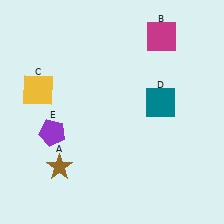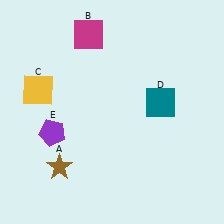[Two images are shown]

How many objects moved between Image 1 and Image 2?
1 object moved between the two images.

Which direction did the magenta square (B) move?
The magenta square (B) moved left.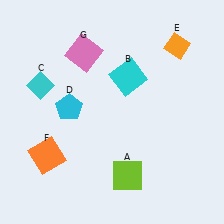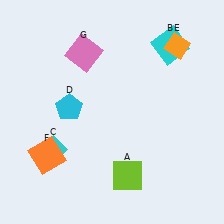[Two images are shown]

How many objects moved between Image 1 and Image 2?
2 objects moved between the two images.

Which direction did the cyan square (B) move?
The cyan square (B) moved right.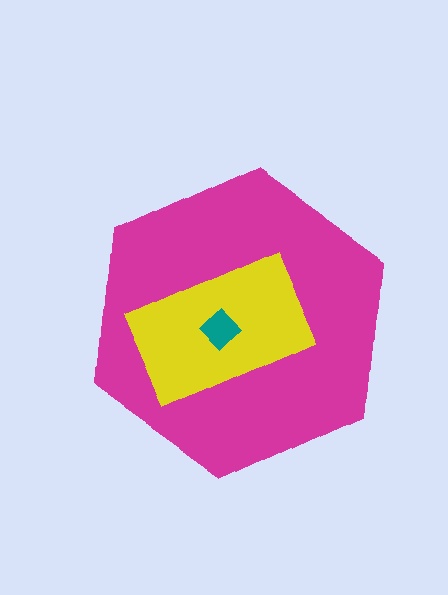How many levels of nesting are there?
3.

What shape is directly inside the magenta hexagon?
The yellow rectangle.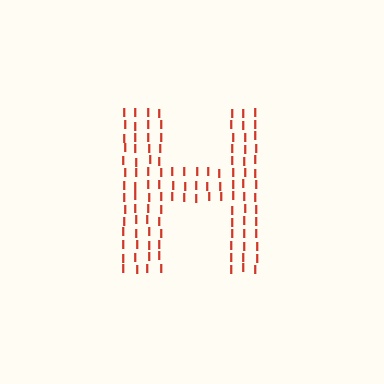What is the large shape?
The large shape is the letter H.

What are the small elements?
The small elements are letter I's.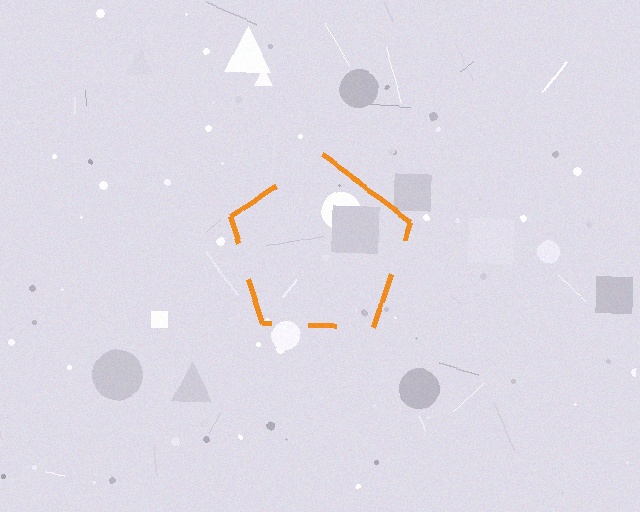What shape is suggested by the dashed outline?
The dashed outline suggests a pentagon.